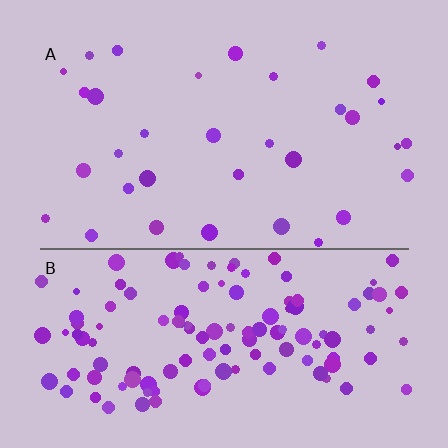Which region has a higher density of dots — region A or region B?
B (the bottom).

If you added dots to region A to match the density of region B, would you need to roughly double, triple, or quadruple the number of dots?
Approximately quadruple.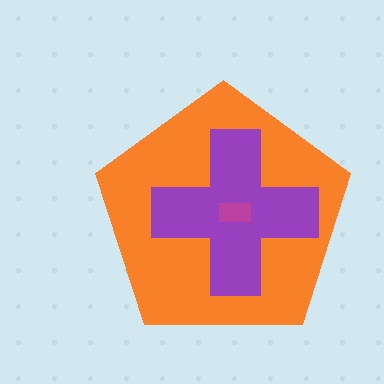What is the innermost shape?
The magenta rectangle.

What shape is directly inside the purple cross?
The magenta rectangle.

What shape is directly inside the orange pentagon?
The purple cross.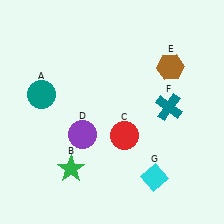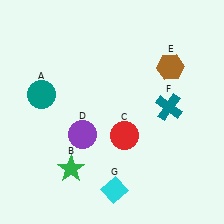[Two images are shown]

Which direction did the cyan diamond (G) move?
The cyan diamond (G) moved left.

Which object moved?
The cyan diamond (G) moved left.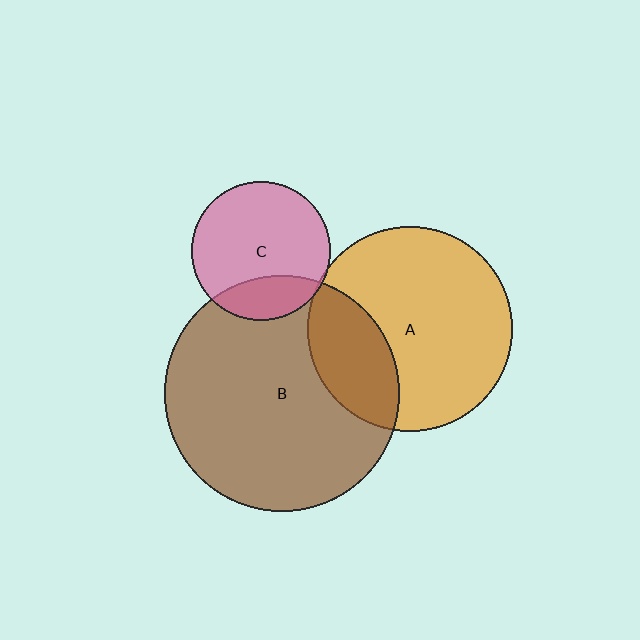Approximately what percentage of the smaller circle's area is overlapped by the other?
Approximately 20%.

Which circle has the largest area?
Circle B (brown).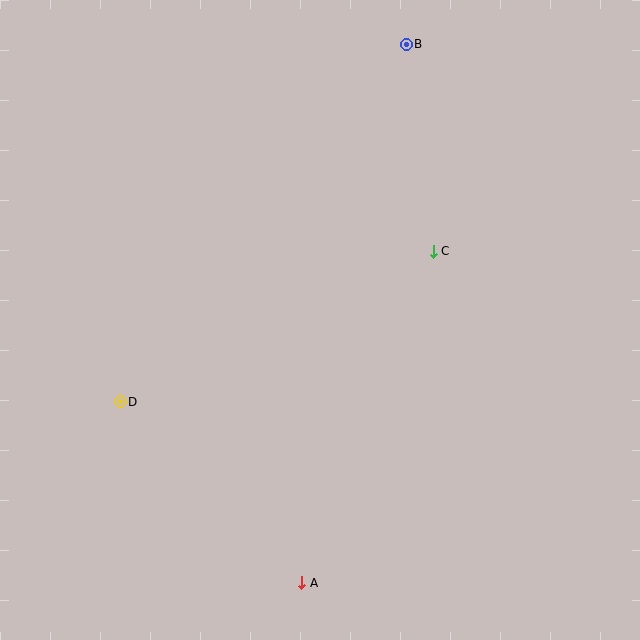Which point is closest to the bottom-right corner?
Point A is closest to the bottom-right corner.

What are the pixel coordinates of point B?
Point B is at (406, 44).